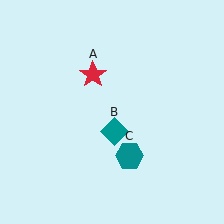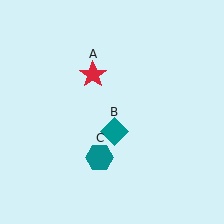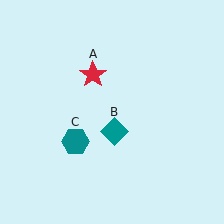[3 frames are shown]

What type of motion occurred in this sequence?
The teal hexagon (object C) rotated clockwise around the center of the scene.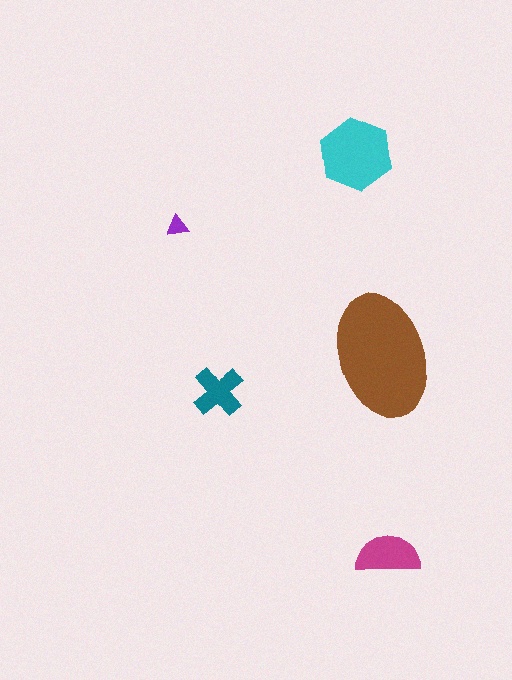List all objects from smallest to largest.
The purple triangle, the teal cross, the magenta semicircle, the cyan hexagon, the brown ellipse.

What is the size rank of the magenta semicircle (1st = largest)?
3rd.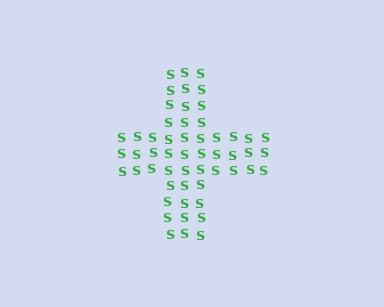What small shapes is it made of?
It is made of small letter S's.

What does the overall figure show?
The overall figure shows a cross.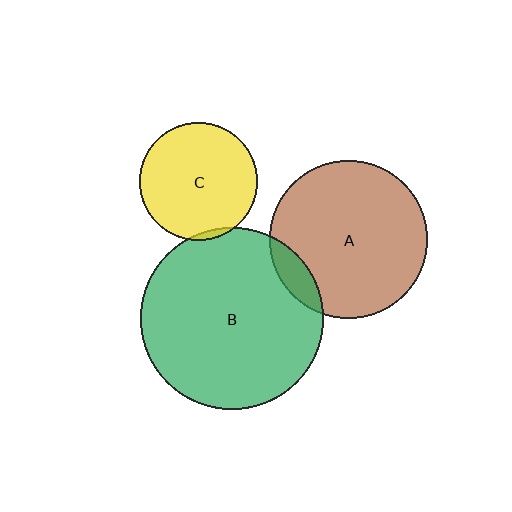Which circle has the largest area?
Circle B (green).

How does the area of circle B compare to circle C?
Approximately 2.4 times.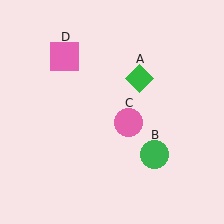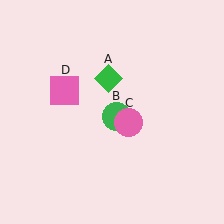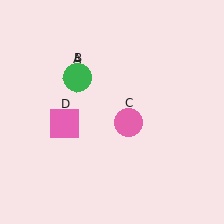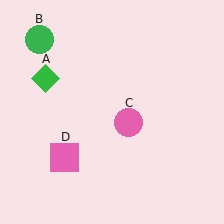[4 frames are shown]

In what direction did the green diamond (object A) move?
The green diamond (object A) moved left.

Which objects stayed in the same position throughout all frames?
Pink circle (object C) remained stationary.